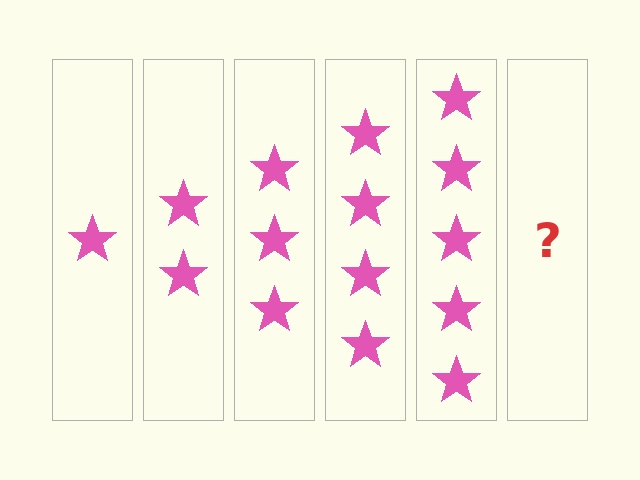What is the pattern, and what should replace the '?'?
The pattern is that each step adds one more star. The '?' should be 6 stars.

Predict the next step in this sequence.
The next step is 6 stars.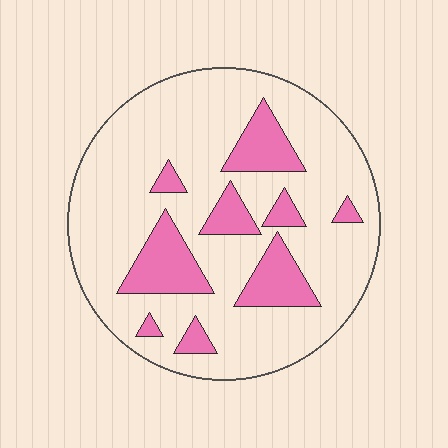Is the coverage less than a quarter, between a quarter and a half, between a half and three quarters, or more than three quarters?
Less than a quarter.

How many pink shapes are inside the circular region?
9.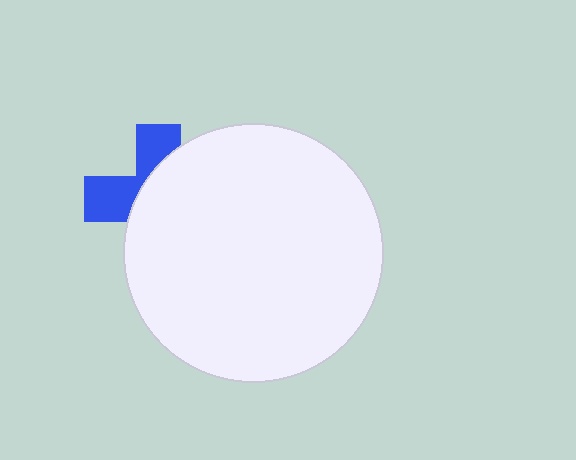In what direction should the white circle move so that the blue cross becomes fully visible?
The white circle should move right. That is the shortest direction to clear the overlap and leave the blue cross fully visible.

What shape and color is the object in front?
The object in front is a white circle.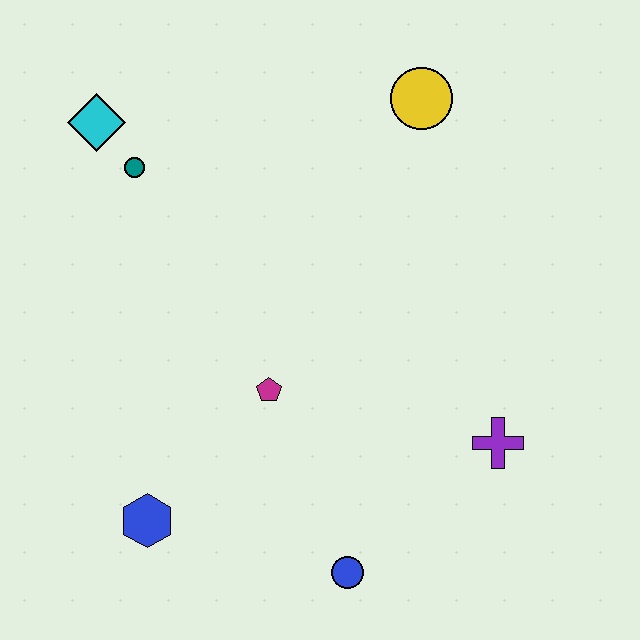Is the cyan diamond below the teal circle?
No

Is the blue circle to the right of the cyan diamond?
Yes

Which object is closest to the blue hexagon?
The magenta pentagon is closest to the blue hexagon.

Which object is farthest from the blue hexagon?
The yellow circle is farthest from the blue hexagon.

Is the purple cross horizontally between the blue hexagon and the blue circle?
No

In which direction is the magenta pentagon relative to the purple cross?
The magenta pentagon is to the left of the purple cross.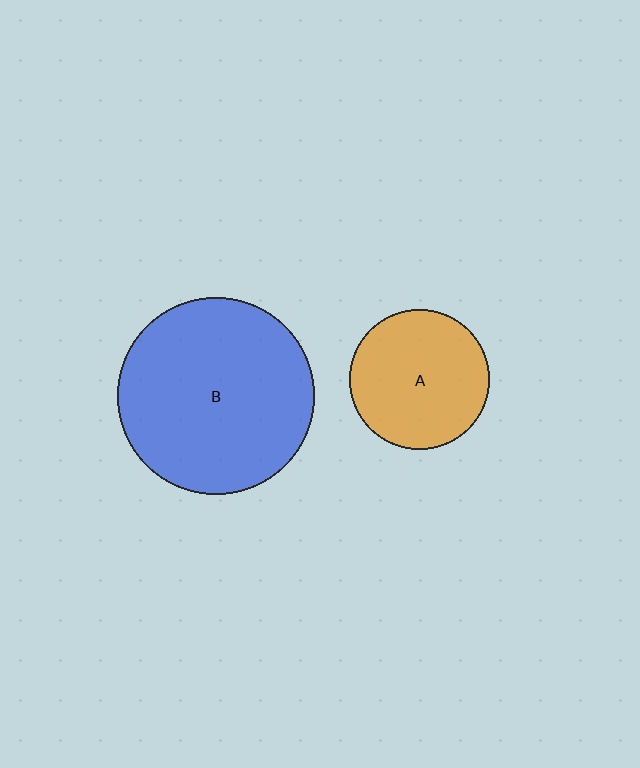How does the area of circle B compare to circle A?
Approximately 2.0 times.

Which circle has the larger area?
Circle B (blue).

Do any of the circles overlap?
No, none of the circles overlap.